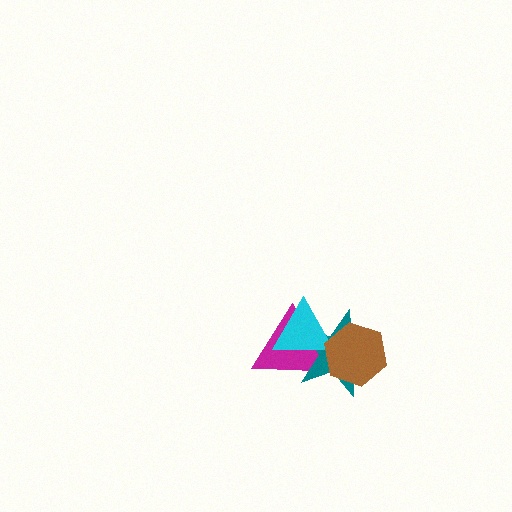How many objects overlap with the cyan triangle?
3 objects overlap with the cyan triangle.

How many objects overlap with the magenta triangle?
3 objects overlap with the magenta triangle.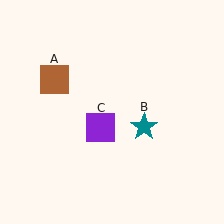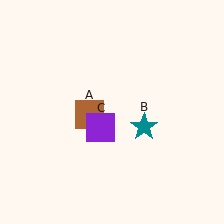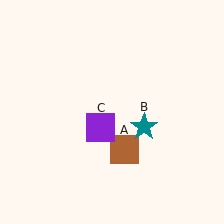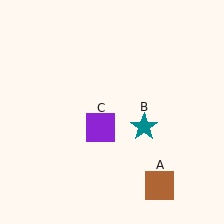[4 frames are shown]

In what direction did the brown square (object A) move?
The brown square (object A) moved down and to the right.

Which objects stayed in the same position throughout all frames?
Teal star (object B) and purple square (object C) remained stationary.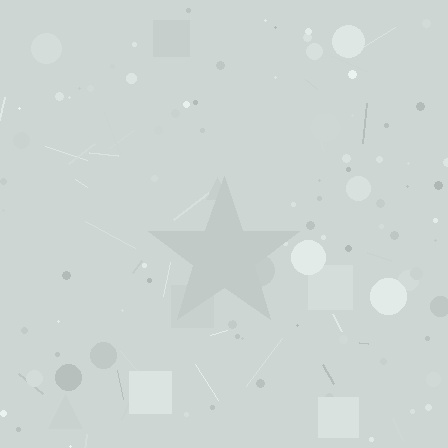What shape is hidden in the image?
A star is hidden in the image.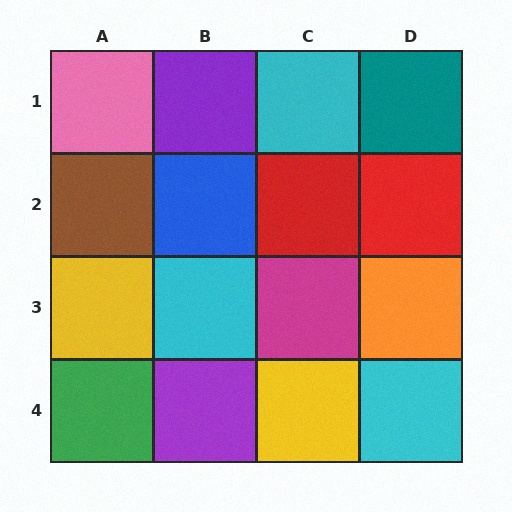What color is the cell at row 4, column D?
Cyan.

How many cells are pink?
1 cell is pink.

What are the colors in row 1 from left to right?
Pink, purple, cyan, teal.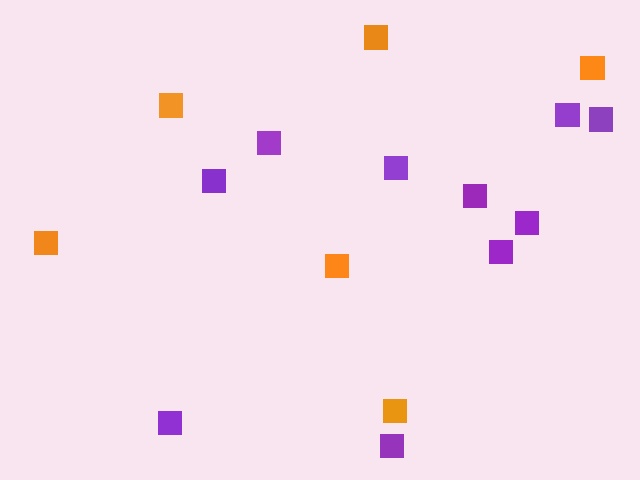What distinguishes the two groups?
There are 2 groups: one group of purple squares (10) and one group of orange squares (6).